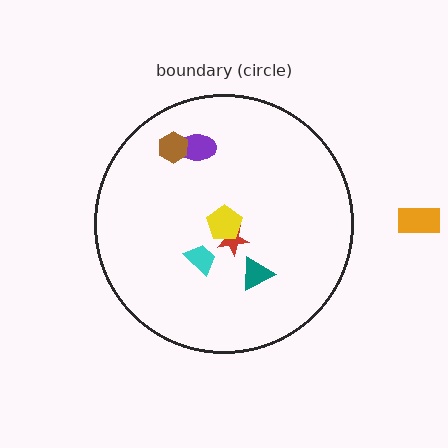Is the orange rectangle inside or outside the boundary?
Outside.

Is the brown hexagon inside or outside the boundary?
Inside.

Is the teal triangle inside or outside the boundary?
Inside.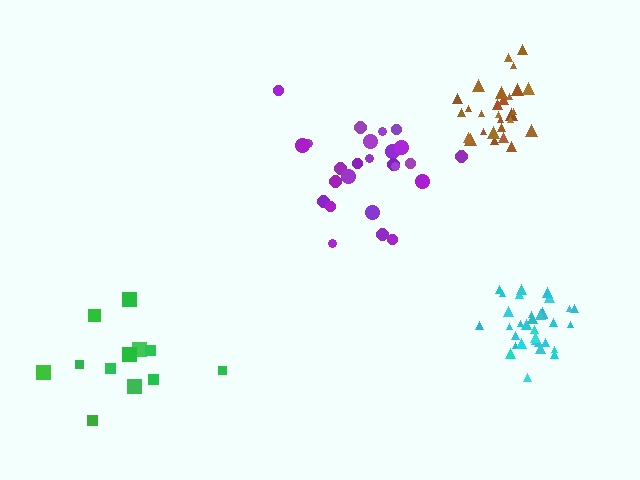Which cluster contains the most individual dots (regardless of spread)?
Cyan (33).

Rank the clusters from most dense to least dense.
brown, cyan, purple, green.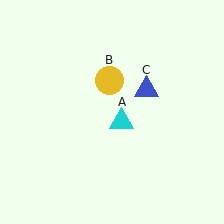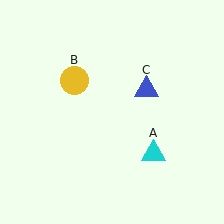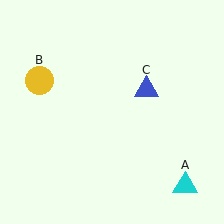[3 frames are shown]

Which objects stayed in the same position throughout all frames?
Blue triangle (object C) remained stationary.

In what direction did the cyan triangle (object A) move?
The cyan triangle (object A) moved down and to the right.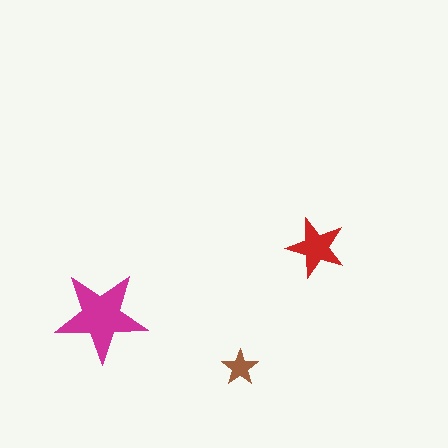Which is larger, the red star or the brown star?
The red one.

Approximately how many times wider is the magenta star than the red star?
About 1.5 times wider.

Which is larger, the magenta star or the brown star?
The magenta one.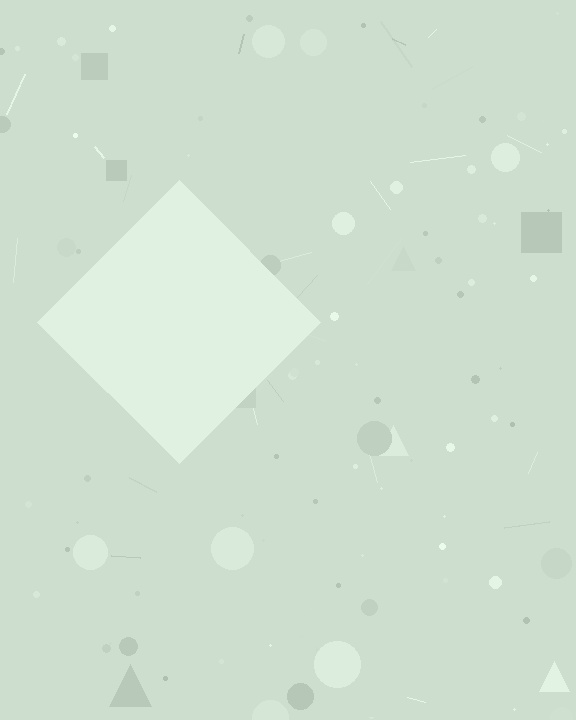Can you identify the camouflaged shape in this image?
The camouflaged shape is a diamond.